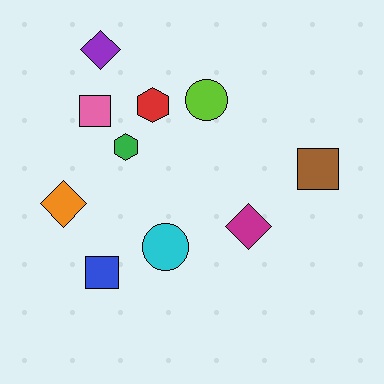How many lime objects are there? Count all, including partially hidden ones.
There is 1 lime object.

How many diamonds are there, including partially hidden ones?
There are 3 diamonds.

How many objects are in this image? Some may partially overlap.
There are 10 objects.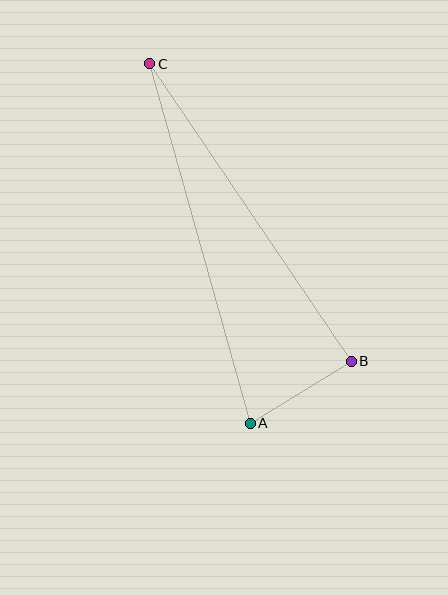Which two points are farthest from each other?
Points A and C are farthest from each other.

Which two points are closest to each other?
Points A and B are closest to each other.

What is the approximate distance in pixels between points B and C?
The distance between B and C is approximately 359 pixels.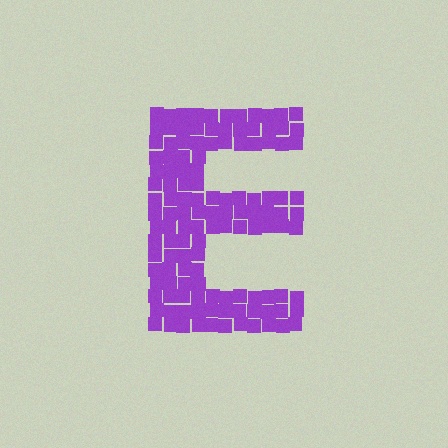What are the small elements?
The small elements are squares.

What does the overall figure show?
The overall figure shows the letter E.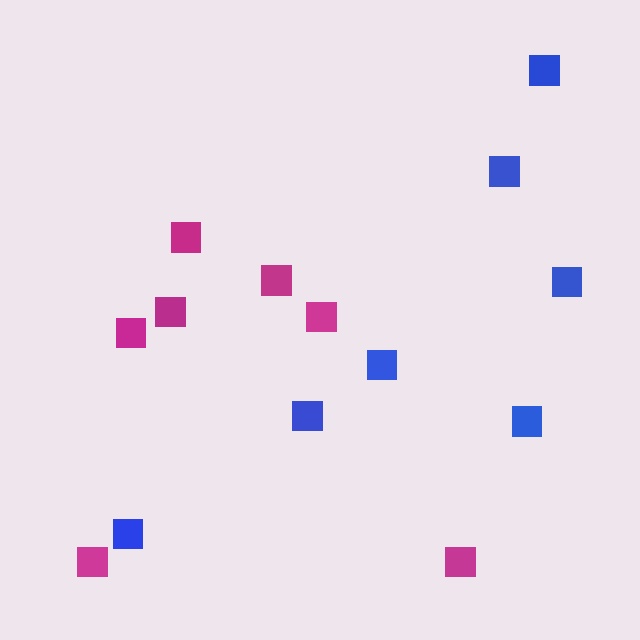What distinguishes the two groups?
There are 2 groups: one group of blue squares (7) and one group of magenta squares (7).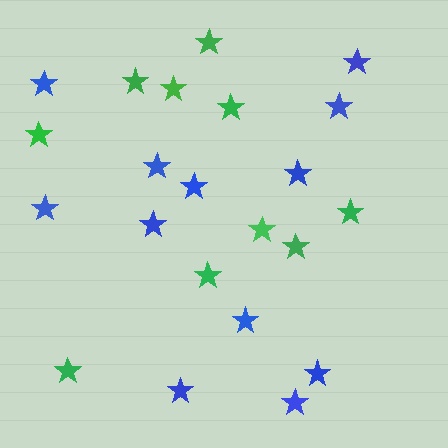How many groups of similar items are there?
There are 2 groups: one group of green stars (10) and one group of blue stars (12).